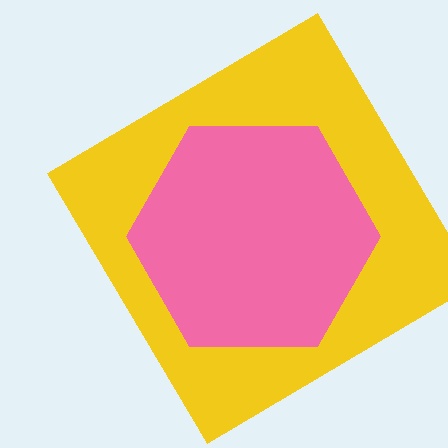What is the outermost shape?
The yellow diamond.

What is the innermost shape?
The pink hexagon.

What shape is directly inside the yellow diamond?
The pink hexagon.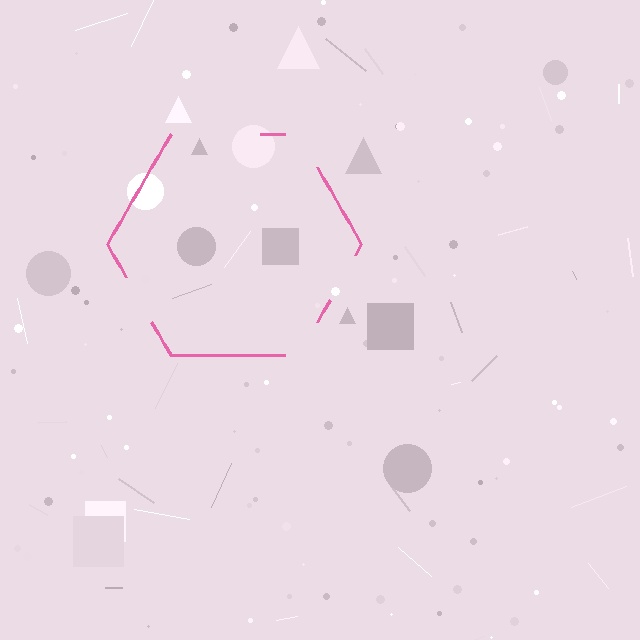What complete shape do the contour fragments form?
The contour fragments form a hexagon.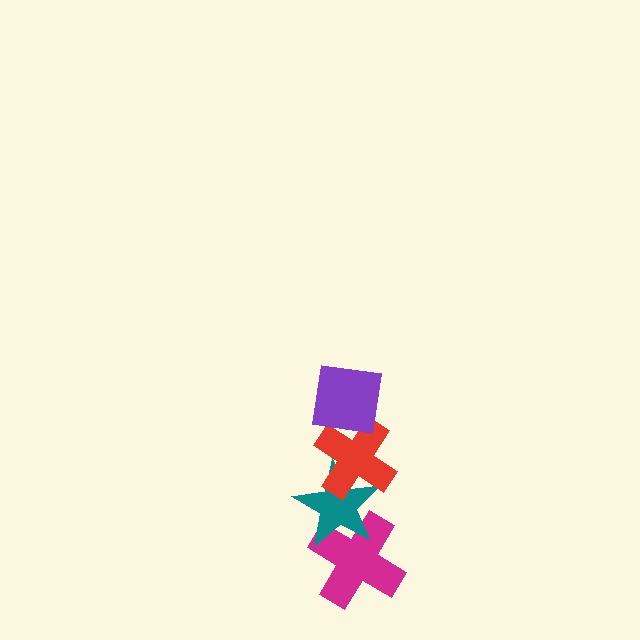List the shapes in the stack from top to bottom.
From top to bottom: the purple square, the red cross, the teal star, the magenta cross.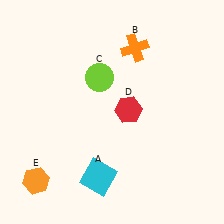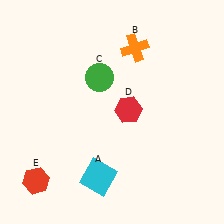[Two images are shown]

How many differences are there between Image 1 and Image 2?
There are 2 differences between the two images.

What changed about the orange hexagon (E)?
In Image 1, E is orange. In Image 2, it changed to red.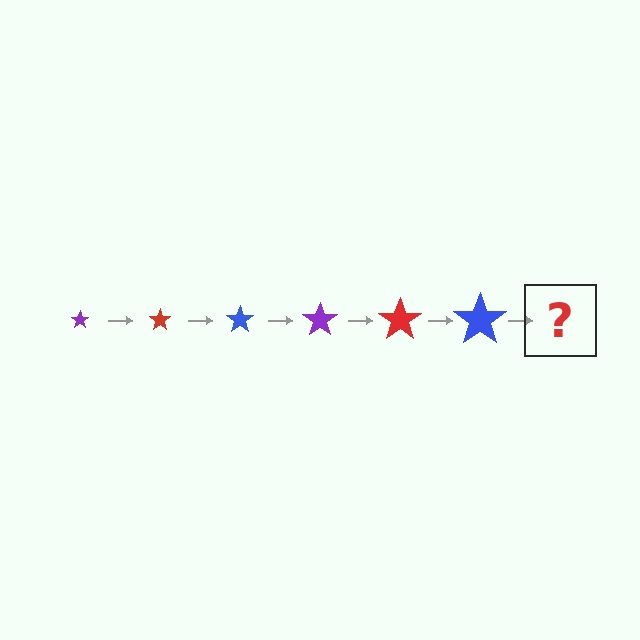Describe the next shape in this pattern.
It should be a purple star, larger than the previous one.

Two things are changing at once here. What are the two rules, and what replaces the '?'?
The two rules are that the star grows larger each step and the color cycles through purple, red, and blue. The '?' should be a purple star, larger than the previous one.